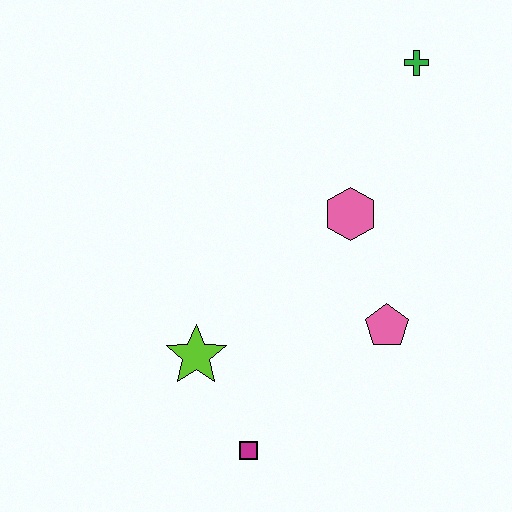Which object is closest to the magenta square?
The lime star is closest to the magenta square.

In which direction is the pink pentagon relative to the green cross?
The pink pentagon is below the green cross.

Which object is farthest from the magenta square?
The green cross is farthest from the magenta square.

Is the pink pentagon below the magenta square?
No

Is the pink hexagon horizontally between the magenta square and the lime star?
No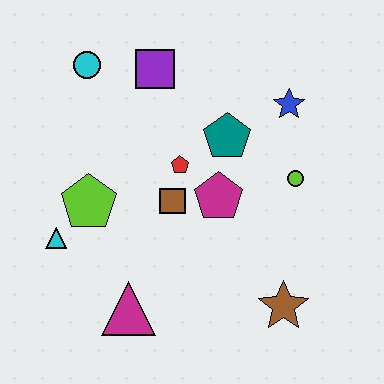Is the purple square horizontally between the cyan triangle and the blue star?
Yes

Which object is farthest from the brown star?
The cyan circle is farthest from the brown star.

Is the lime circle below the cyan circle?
Yes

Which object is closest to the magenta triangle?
The cyan triangle is closest to the magenta triangle.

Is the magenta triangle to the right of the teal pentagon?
No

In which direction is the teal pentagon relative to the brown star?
The teal pentagon is above the brown star.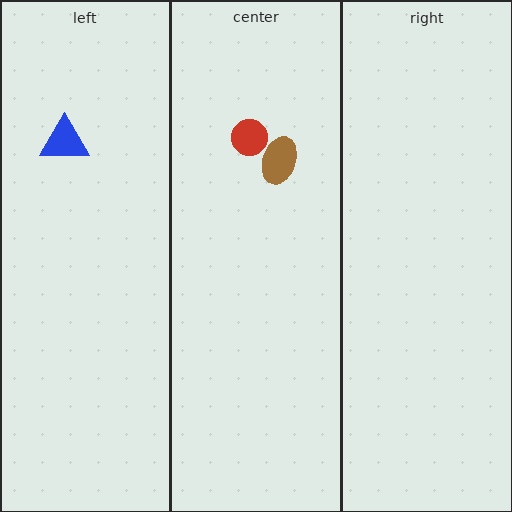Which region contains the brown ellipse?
The center region.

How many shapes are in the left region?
1.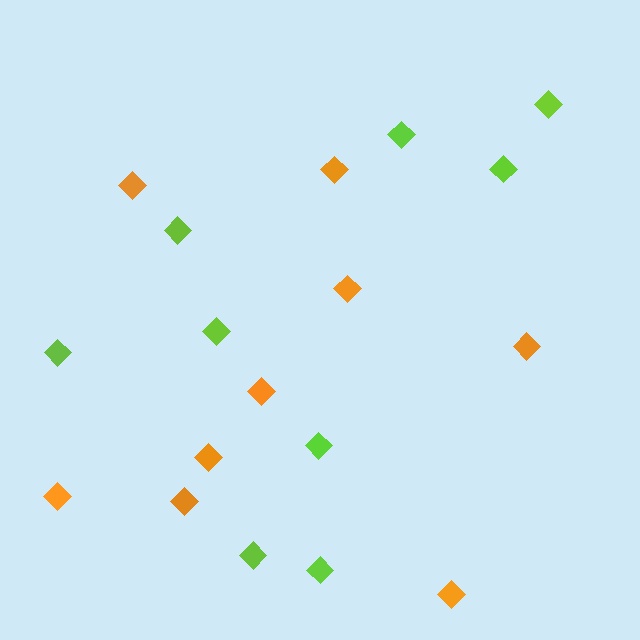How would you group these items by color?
There are 2 groups: one group of lime diamonds (9) and one group of orange diamonds (9).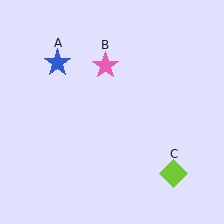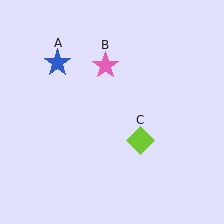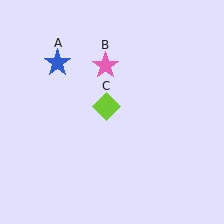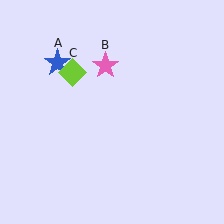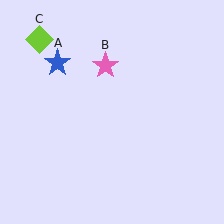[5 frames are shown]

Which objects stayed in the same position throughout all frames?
Blue star (object A) and pink star (object B) remained stationary.